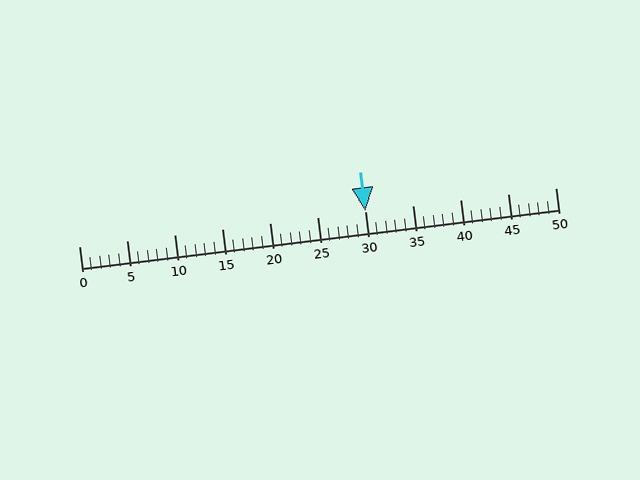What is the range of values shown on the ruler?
The ruler shows values from 0 to 50.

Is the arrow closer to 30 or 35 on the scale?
The arrow is closer to 30.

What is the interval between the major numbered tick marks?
The major tick marks are spaced 5 units apart.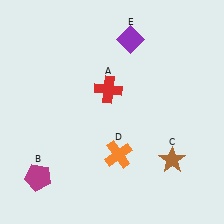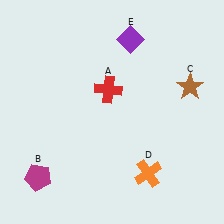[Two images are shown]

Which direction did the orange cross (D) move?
The orange cross (D) moved right.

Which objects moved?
The objects that moved are: the brown star (C), the orange cross (D).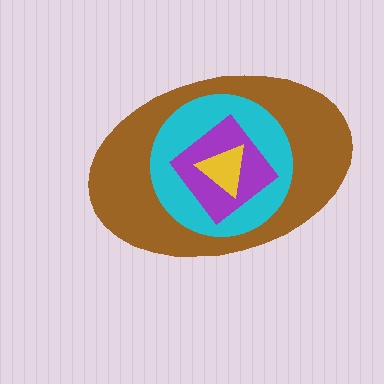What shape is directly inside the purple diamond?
The yellow triangle.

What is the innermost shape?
The yellow triangle.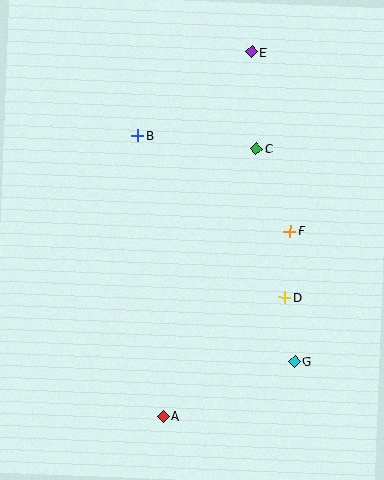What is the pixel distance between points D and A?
The distance between D and A is 170 pixels.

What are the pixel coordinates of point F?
Point F is at (290, 231).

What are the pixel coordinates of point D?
Point D is at (284, 298).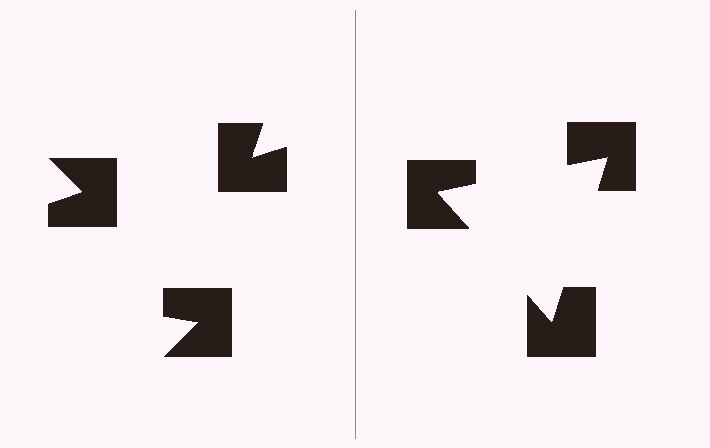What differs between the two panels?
The notched squares are positioned identically on both sides; only the wedge orientations differ. On the right they align to a triangle; on the left they are misaligned.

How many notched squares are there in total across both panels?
6 — 3 on each side.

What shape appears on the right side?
An illusory triangle.